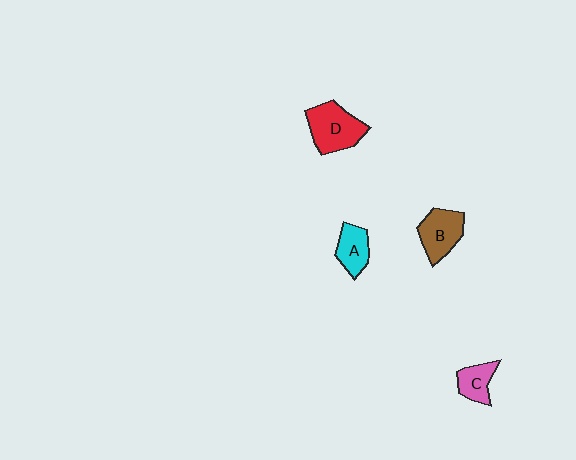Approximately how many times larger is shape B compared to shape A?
Approximately 1.3 times.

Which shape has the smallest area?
Shape C (pink).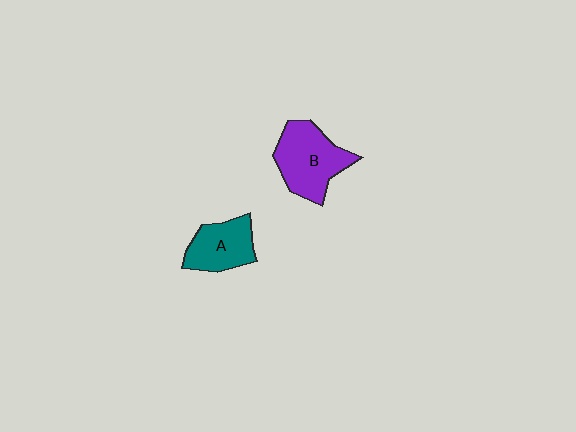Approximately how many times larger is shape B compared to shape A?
Approximately 1.4 times.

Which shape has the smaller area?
Shape A (teal).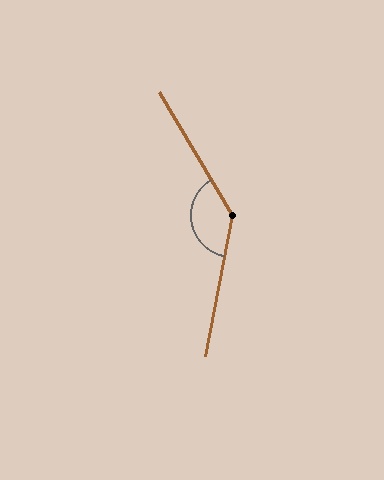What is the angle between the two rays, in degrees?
Approximately 139 degrees.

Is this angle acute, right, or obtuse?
It is obtuse.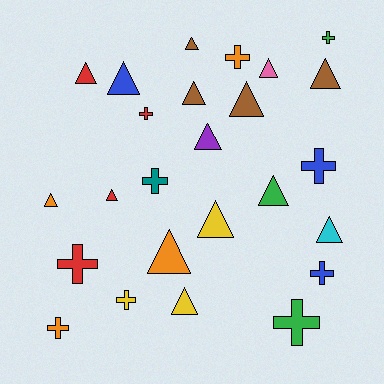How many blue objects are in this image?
There are 3 blue objects.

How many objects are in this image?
There are 25 objects.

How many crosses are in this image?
There are 10 crosses.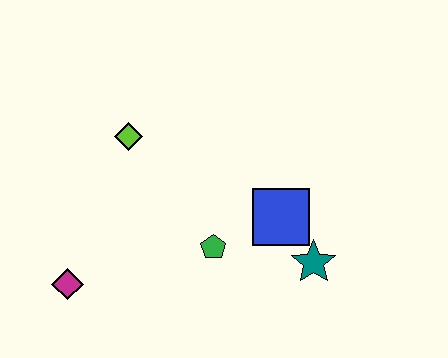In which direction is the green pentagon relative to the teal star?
The green pentagon is to the left of the teal star.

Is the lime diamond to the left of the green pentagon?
Yes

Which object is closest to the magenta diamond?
The green pentagon is closest to the magenta diamond.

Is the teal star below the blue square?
Yes